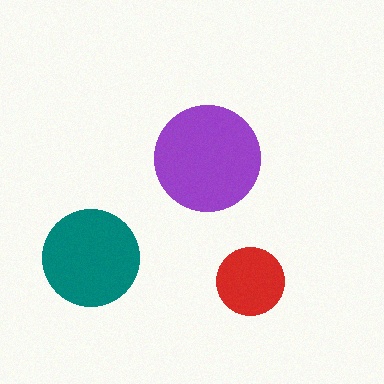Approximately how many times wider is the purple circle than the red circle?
About 1.5 times wider.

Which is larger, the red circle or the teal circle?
The teal one.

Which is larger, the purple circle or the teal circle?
The purple one.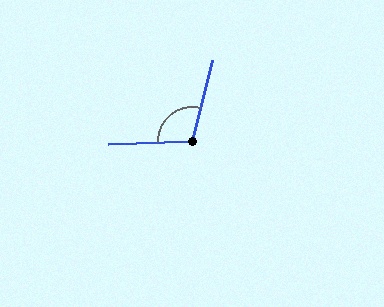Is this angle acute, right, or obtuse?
It is obtuse.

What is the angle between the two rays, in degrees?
Approximately 107 degrees.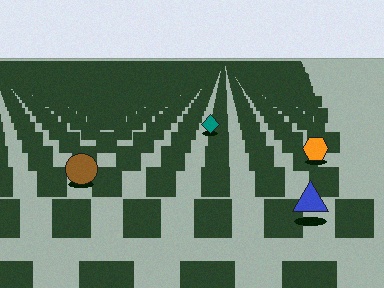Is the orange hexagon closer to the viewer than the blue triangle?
No. The blue triangle is closer — you can tell from the texture gradient: the ground texture is coarser near it.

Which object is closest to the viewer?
The blue triangle is closest. The texture marks near it are larger and more spread out.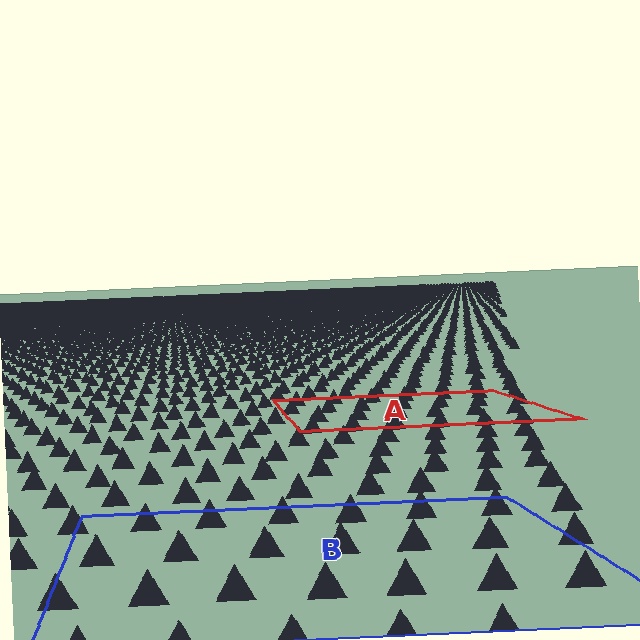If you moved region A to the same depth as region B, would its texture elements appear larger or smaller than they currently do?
They would appear larger. At a closer depth, the same texture elements are projected at a bigger on-screen size.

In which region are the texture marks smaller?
The texture marks are smaller in region A, because it is farther away.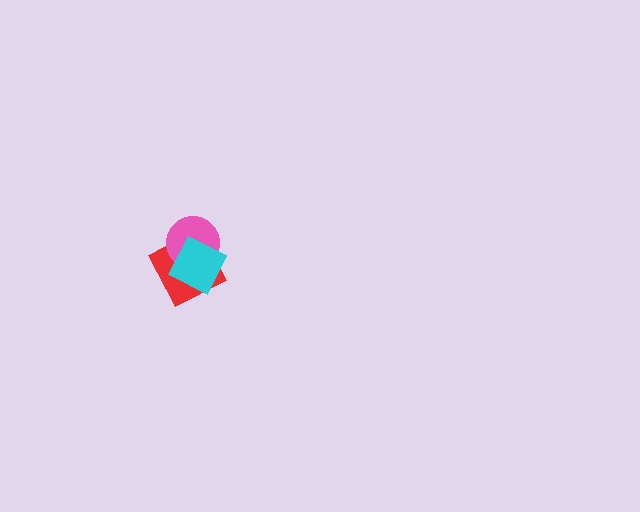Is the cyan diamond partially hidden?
No, no other shape covers it.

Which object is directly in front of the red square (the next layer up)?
The pink circle is directly in front of the red square.